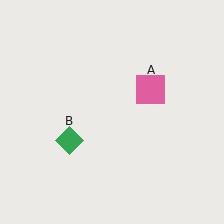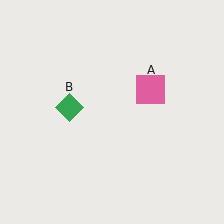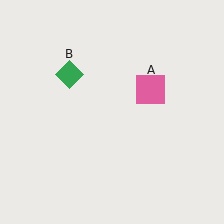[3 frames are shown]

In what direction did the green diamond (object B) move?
The green diamond (object B) moved up.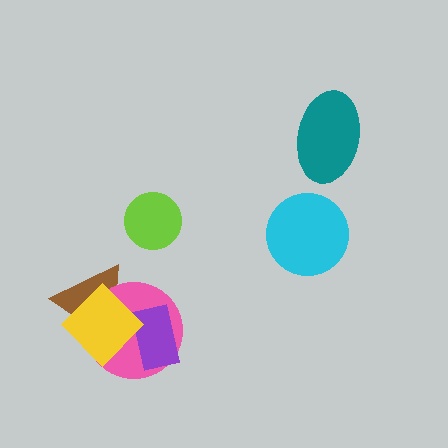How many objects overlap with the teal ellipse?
0 objects overlap with the teal ellipse.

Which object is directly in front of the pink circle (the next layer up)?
The purple rectangle is directly in front of the pink circle.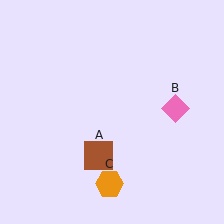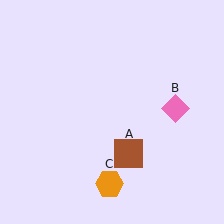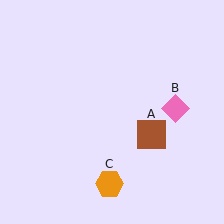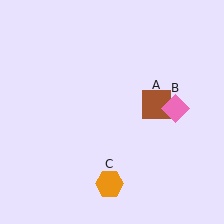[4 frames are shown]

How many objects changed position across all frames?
1 object changed position: brown square (object A).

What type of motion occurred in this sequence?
The brown square (object A) rotated counterclockwise around the center of the scene.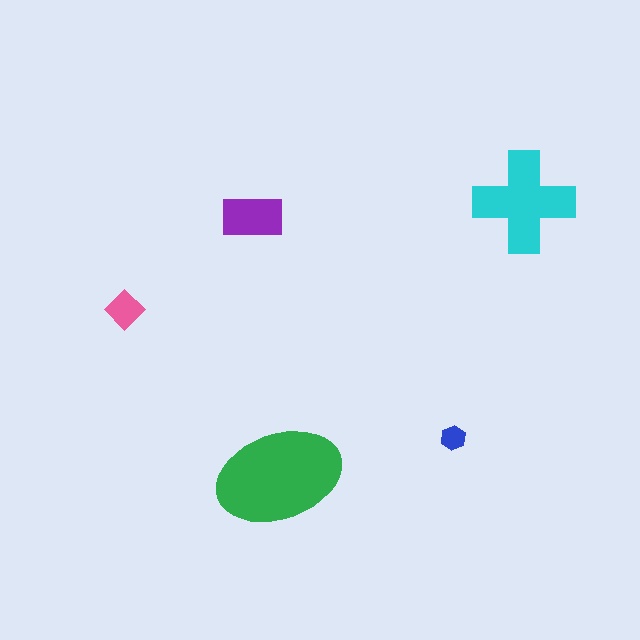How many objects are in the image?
There are 5 objects in the image.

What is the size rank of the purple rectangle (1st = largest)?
3rd.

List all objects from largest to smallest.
The green ellipse, the cyan cross, the purple rectangle, the pink diamond, the blue hexagon.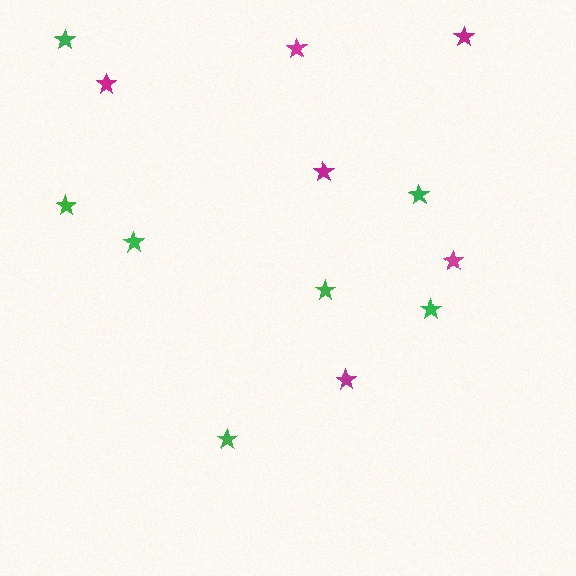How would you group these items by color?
There are 2 groups: one group of magenta stars (6) and one group of green stars (7).